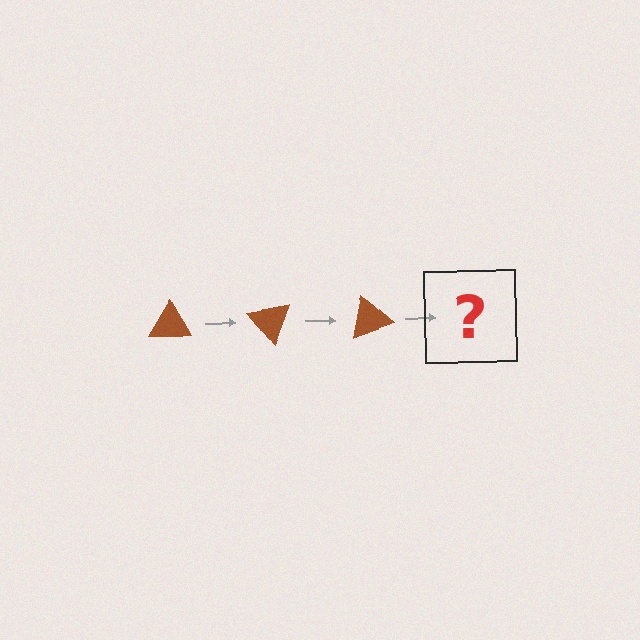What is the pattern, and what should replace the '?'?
The pattern is that the triangle rotates 50 degrees each step. The '?' should be a brown triangle rotated 150 degrees.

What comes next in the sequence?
The next element should be a brown triangle rotated 150 degrees.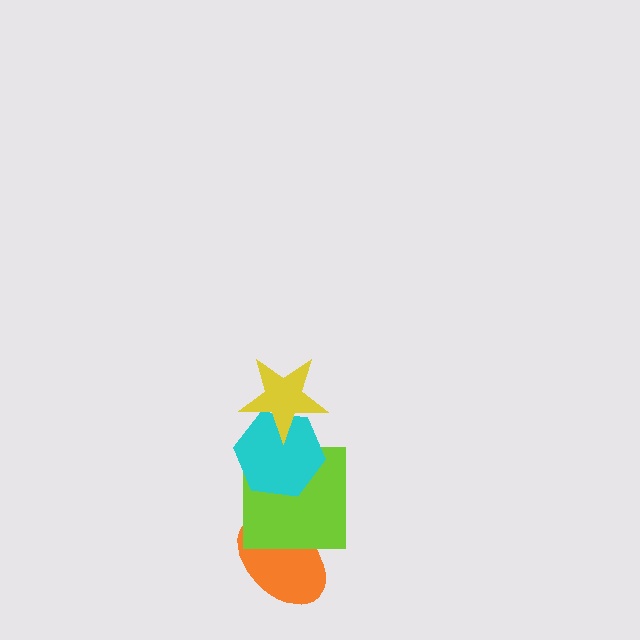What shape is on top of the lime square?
The cyan hexagon is on top of the lime square.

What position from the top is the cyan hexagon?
The cyan hexagon is 2nd from the top.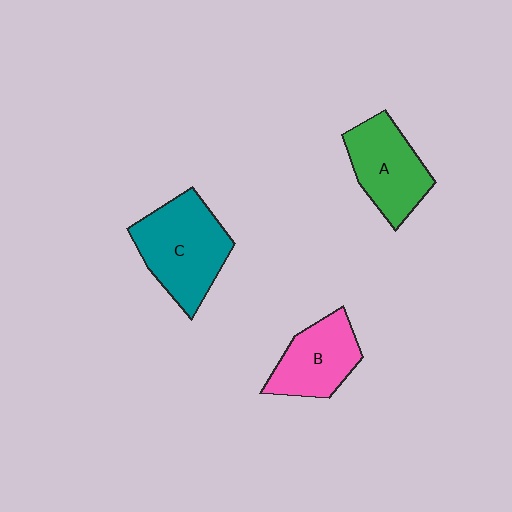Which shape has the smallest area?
Shape B (pink).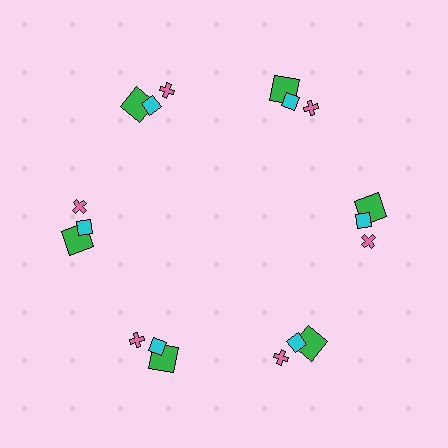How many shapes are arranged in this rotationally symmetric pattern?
There are 18 shapes, arranged in 6 groups of 3.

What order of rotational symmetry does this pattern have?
This pattern has 6-fold rotational symmetry.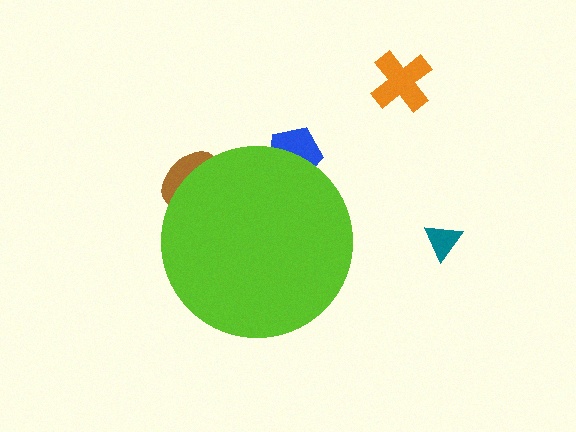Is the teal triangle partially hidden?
No, the teal triangle is fully visible.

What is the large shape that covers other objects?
A lime circle.